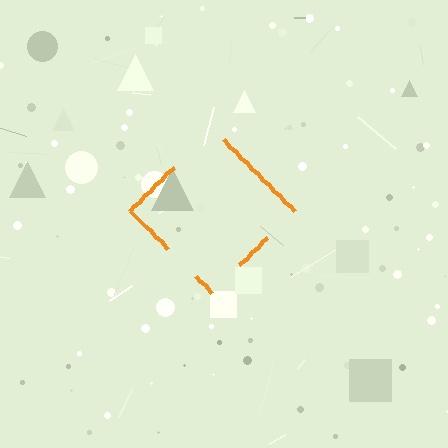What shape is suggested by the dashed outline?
The dashed outline suggests a diamond.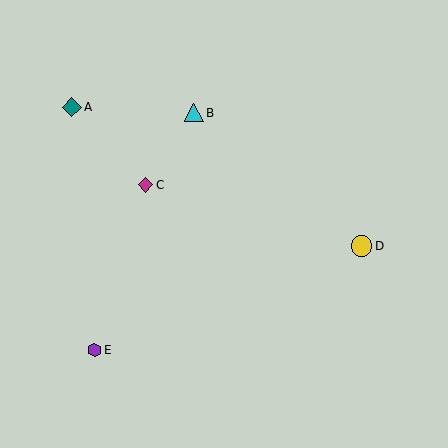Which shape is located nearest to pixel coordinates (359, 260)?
The yellow circle (labeled D) at (362, 246) is nearest to that location.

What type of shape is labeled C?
Shape C is a magenta diamond.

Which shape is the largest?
The yellow circle (labeled D) is the largest.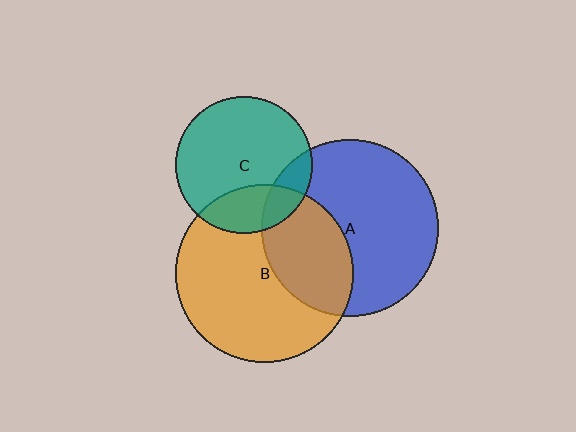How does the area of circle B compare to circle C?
Approximately 1.7 times.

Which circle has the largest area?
Circle B (orange).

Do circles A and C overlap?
Yes.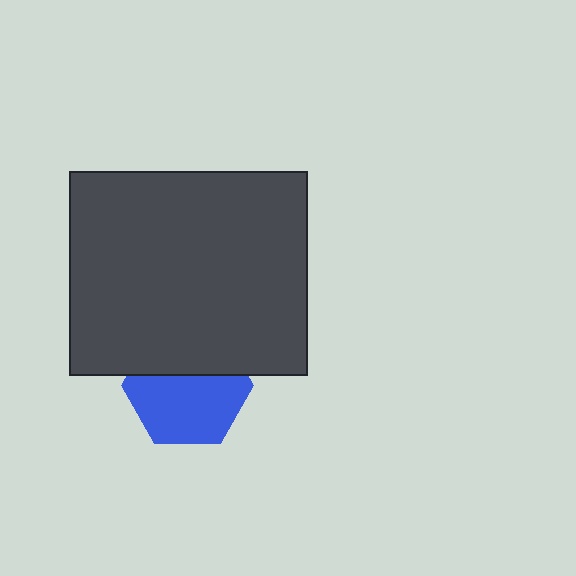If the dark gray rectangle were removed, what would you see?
You would see the complete blue hexagon.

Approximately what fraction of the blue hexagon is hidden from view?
Roughly 39% of the blue hexagon is hidden behind the dark gray rectangle.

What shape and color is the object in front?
The object in front is a dark gray rectangle.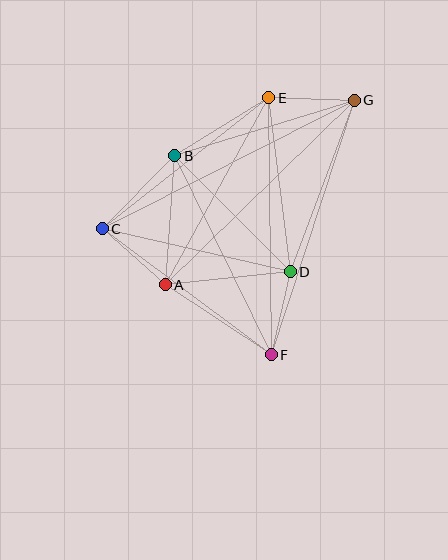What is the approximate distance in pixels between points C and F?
The distance between C and F is approximately 211 pixels.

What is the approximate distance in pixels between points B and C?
The distance between B and C is approximately 103 pixels.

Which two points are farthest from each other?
Points C and G are farthest from each other.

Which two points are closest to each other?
Points A and C are closest to each other.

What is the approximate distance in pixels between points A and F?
The distance between A and F is approximately 127 pixels.